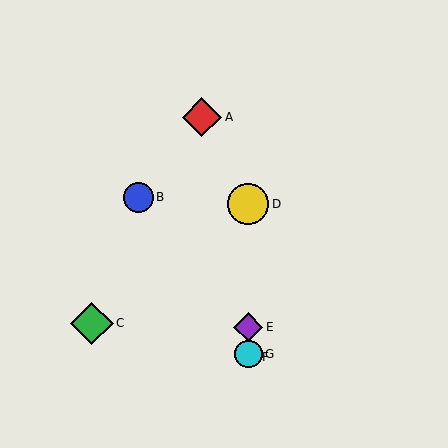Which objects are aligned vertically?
Objects D, E, F, G are aligned vertically.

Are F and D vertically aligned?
Yes, both are at x≈248.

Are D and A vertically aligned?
No, D is at x≈248 and A is at x≈202.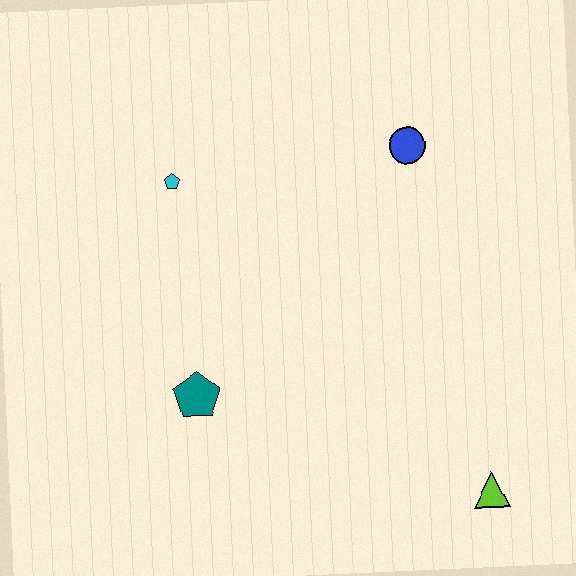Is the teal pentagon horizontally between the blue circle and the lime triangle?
No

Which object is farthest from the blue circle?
The lime triangle is farthest from the blue circle.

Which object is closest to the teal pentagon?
The cyan pentagon is closest to the teal pentagon.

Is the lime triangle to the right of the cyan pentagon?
Yes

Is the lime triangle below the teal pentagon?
Yes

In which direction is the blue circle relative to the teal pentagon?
The blue circle is above the teal pentagon.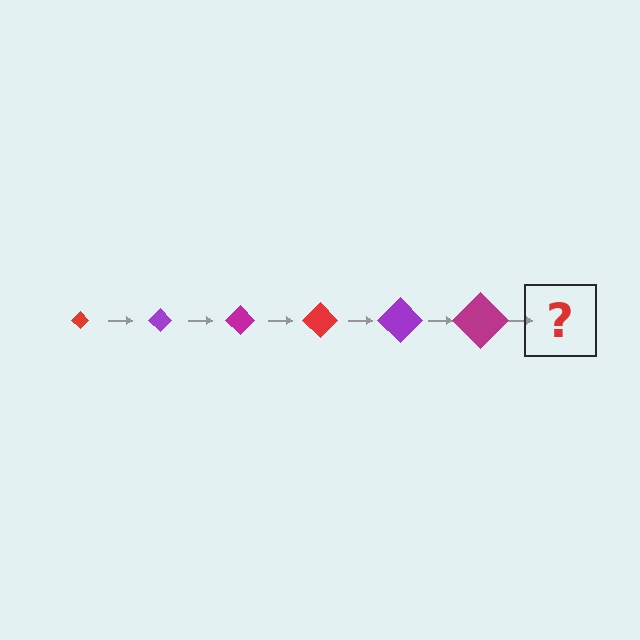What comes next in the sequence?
The next element should be a red diamond, larger than the previous one.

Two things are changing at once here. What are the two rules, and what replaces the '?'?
The two rules are that the diamond grows larger each step and the color cycles through red, purple, and magenta. The '?' should be a red diamond, larger than the previous one.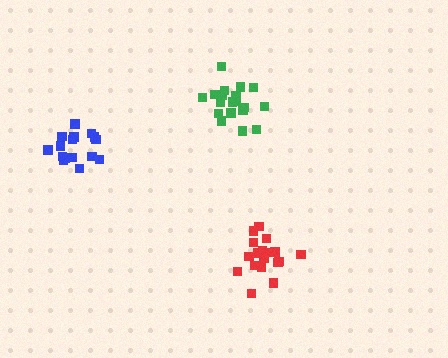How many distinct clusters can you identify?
There are 3 distinct clusters.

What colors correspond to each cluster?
The clusters are colored: green, blue, red.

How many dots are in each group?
Group 1: 19 dots, Group 2: 17 dots, Group 3: 19 dots (55 total).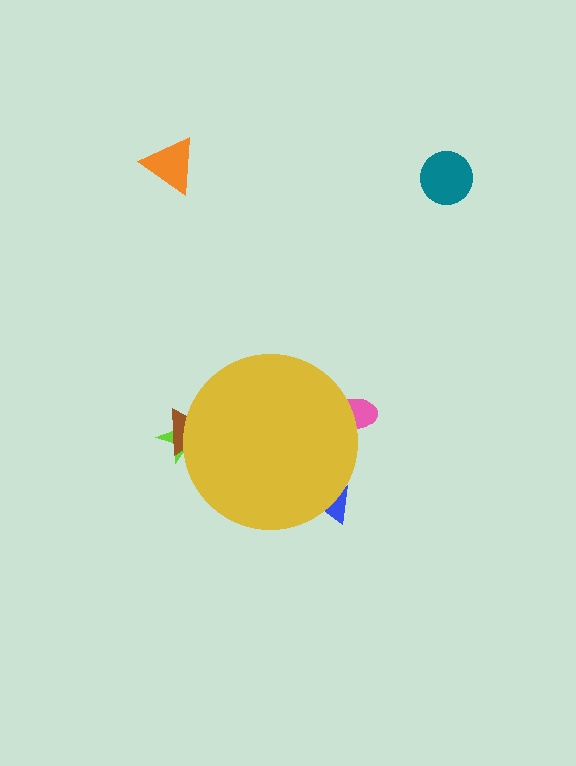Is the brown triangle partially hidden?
Yes, the brown triangle is partially hidden behind the yellow circle.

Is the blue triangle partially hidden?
Yes, the blue triangle is partially hidden behind the yellow circle.